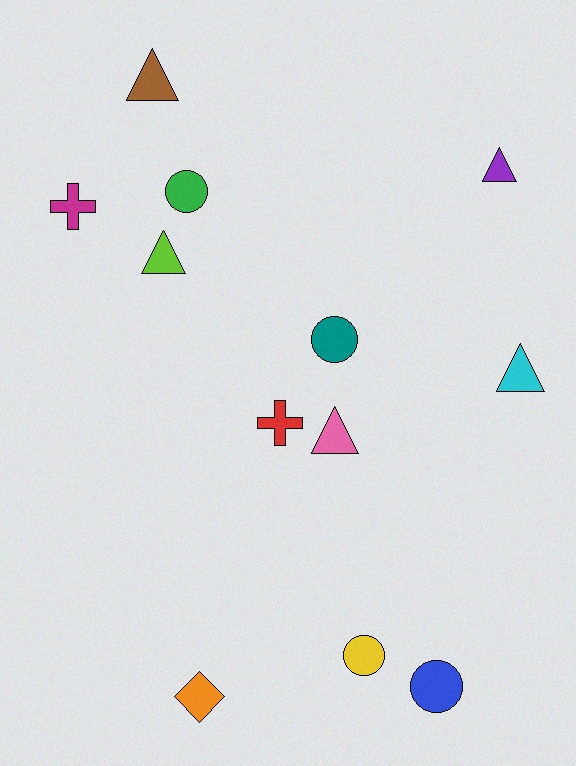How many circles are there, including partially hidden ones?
There are 4 circles.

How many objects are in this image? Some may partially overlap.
There are 12 objects.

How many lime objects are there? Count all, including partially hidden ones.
There is 1 lime object.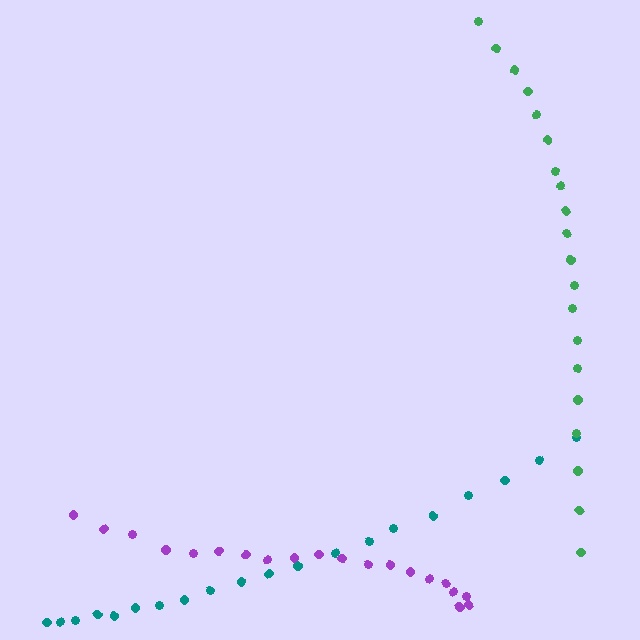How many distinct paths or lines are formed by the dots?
There are 3 distinct paths.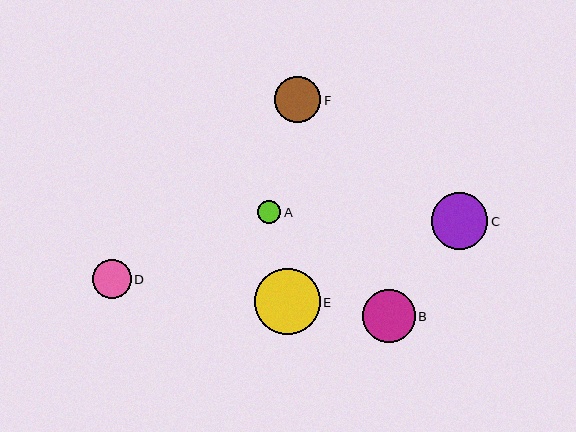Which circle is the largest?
Circle E is the largest with a size of approximately 66 pixels.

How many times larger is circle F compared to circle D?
Circle F is approximately 1.2 times the size of circle D.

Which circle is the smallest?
Circle A is the smallest with a size of approximately 23 pixels.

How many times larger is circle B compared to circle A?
Circle B is approximately 2.3 times the size of circle A.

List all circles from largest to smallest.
From largest to smallest: E, C, B, F, D, A.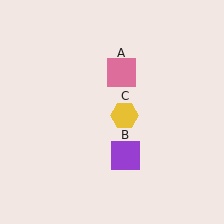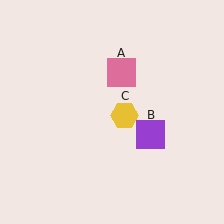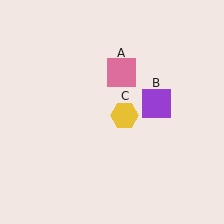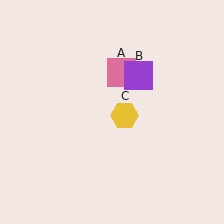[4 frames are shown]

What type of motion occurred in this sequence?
The purple square (object B) rotated counterclockwise around the center of the scene.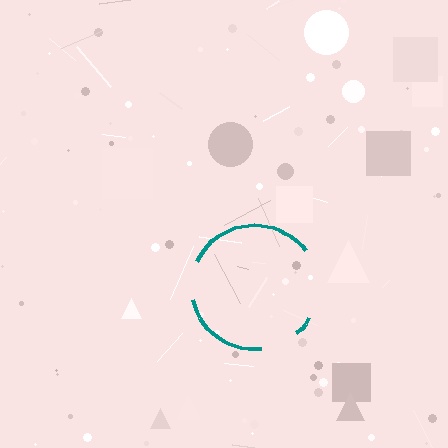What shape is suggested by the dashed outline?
The dashed outline suggests a circle.